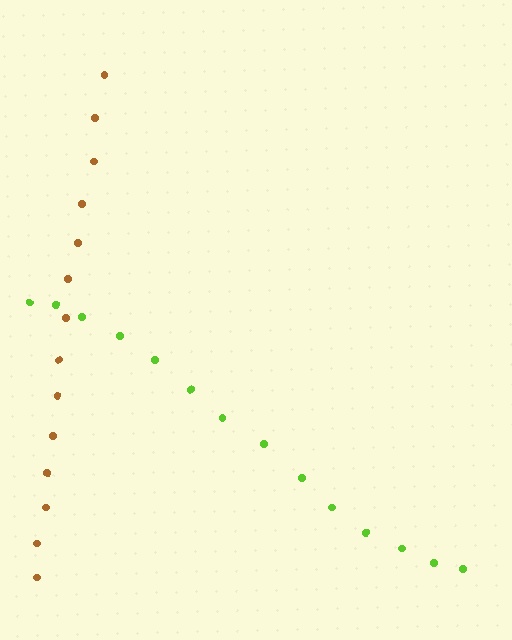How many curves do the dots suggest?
There are 2 distinct paths.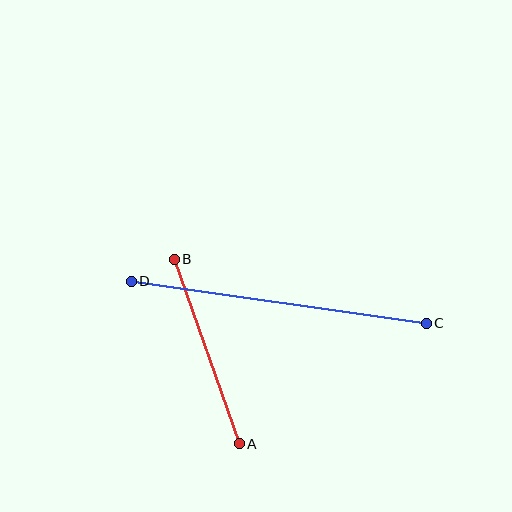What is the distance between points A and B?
The distance is approximately 196 pixels.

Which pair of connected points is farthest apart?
Points C and D are farthest apart.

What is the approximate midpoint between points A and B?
The midpoint is at approximately (207, 352) pixels.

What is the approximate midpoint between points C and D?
The midpoint is at approximately (279, 302) pixels.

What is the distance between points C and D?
The distance is approximately 298 pixels.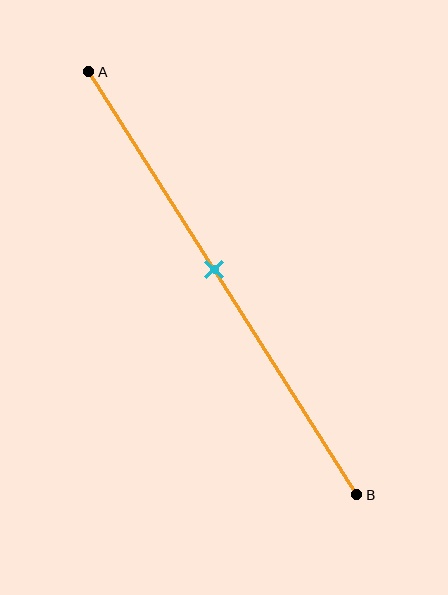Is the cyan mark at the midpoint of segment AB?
No, the mark is at about 45% from A, not at the 50% midpoint.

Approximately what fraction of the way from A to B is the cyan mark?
The cyan mark is approximately 45% of the way from A to B.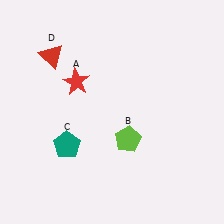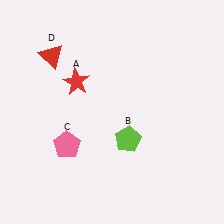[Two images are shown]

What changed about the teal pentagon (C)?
In Image 1, C is teal. In Image 2, it changed to pink.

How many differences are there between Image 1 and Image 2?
There is 1 difference between the two images.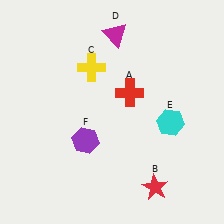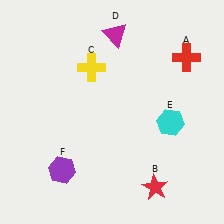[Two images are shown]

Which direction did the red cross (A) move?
The red cross (A) moved right.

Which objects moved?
The objects that moved are: the red cross (A), the purple hexagon (F).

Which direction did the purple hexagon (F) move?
The purple hexagon (F) moved down.